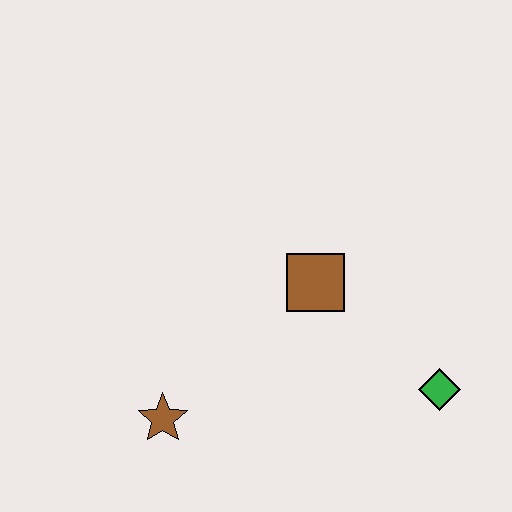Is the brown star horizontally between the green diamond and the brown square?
No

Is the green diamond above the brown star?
Yes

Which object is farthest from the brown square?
The brown star is farthest from the brown square.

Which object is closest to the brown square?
The green diamond is closest to the brown square.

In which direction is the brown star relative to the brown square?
The brown star is to the left of the brown square.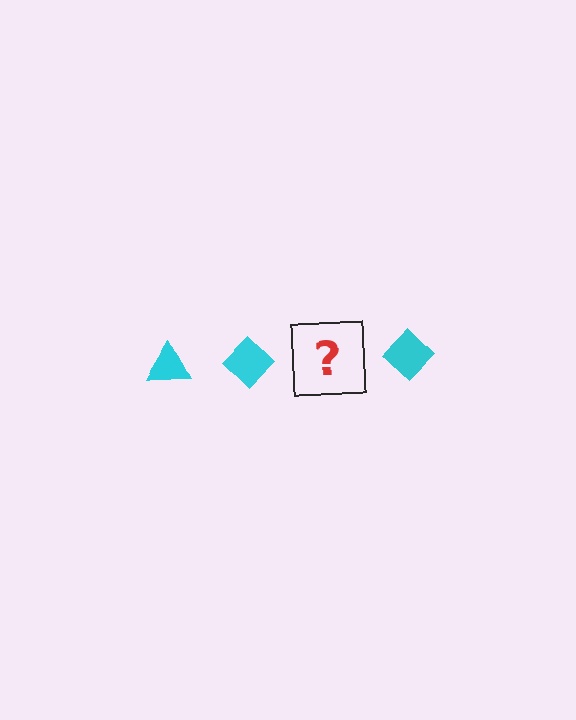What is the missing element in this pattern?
The missing element is a cyan triangle.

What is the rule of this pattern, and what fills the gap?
The rule is that the pattern cycles through triangle, diamond shapes in cyan. The gap should be filled with a cyan triangle.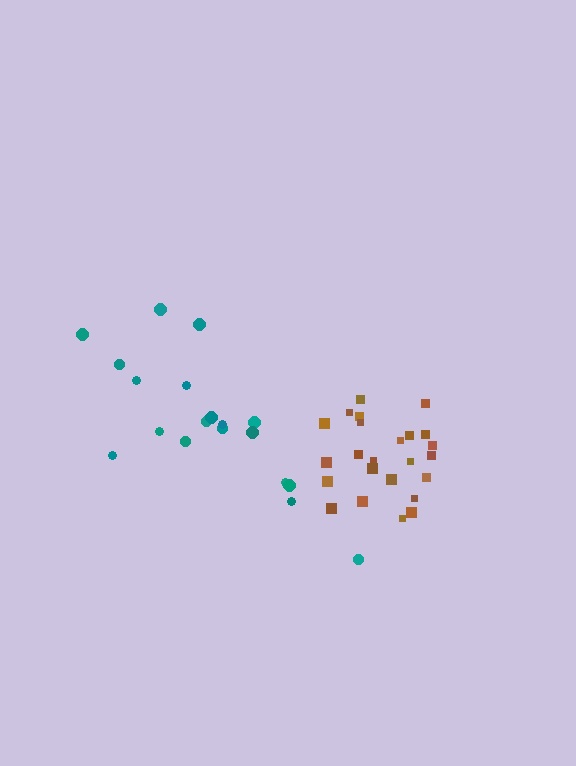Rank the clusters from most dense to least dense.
brown, teal.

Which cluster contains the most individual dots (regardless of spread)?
Brown (24).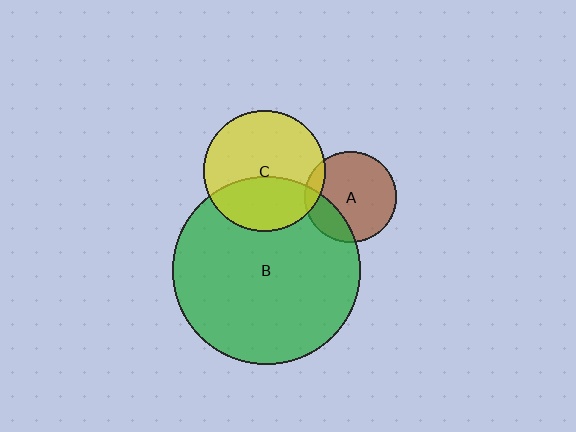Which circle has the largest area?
Circle B (green).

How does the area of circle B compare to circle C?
Approximately 2.4 times.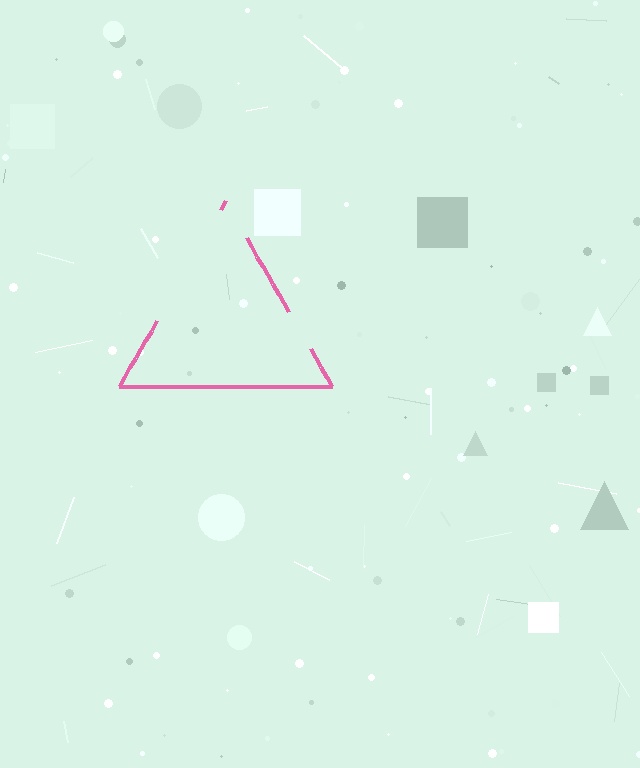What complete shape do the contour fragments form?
The contour fragments form a triangle.